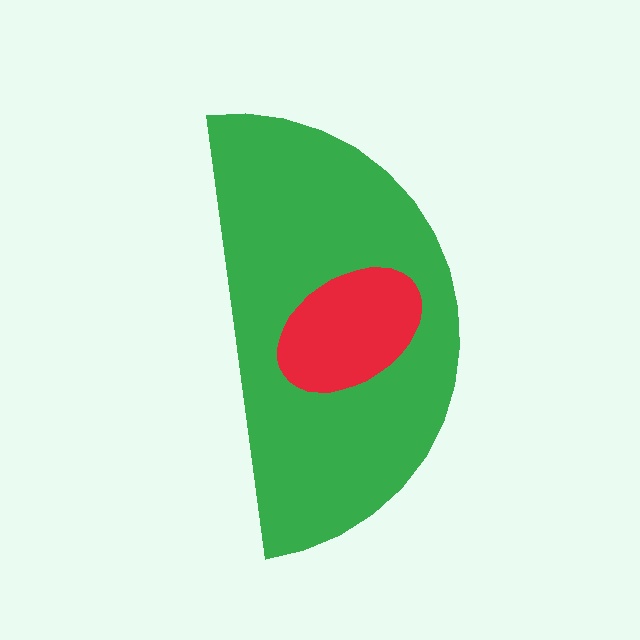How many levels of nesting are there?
2.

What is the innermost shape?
The red ellipse.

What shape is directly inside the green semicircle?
The red ellipse.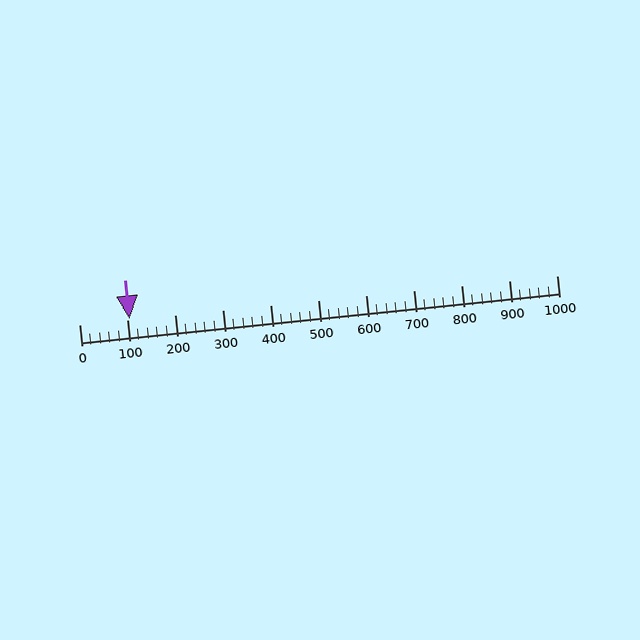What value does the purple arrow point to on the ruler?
The purple arrow points to approximately 105.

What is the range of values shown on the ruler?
The ruler shows values from 0 to 1000.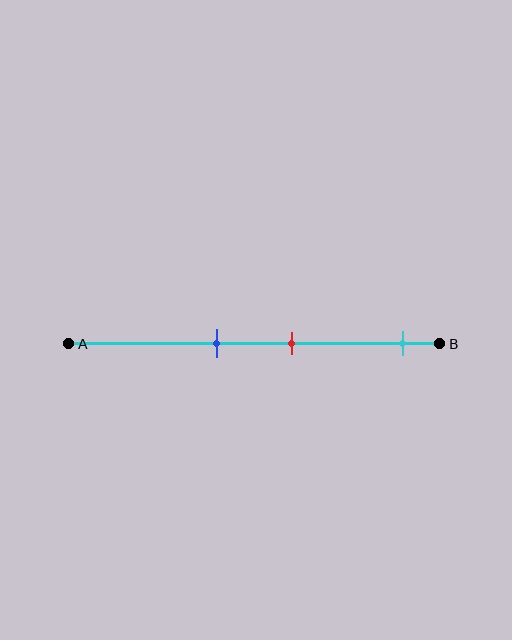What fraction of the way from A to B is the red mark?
The red mark is approximately 60% (0.6) of the way from A to B.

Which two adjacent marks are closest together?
The blue and red marks are the closest adjacent pair.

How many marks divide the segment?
There are 3 marks dividing the segment.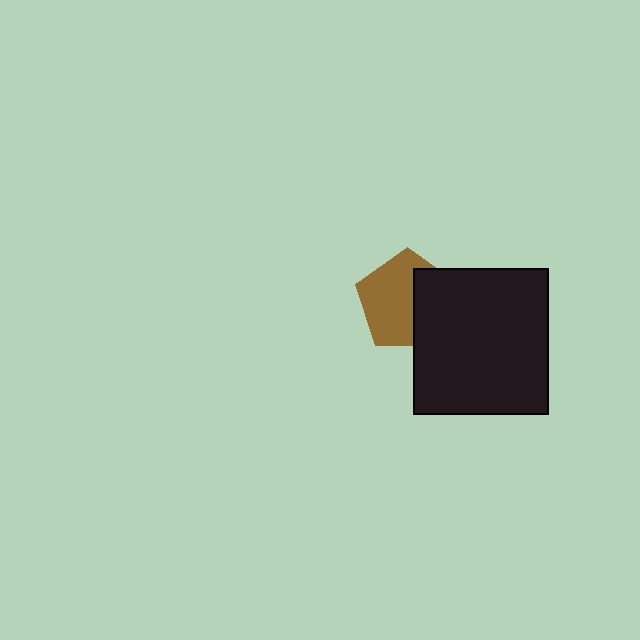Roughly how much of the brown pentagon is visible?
About half of it is visible (roughly 61%).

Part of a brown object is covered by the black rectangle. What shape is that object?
It is a pentagon.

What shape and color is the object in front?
The object in front is a black rectangle.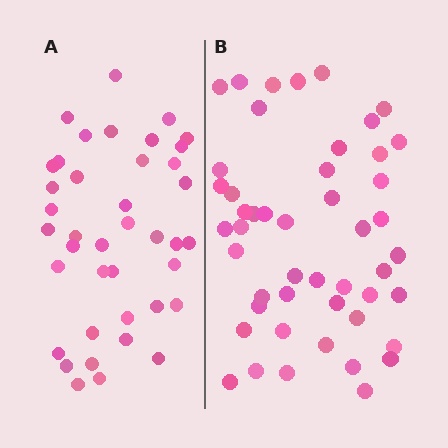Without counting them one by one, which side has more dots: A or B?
Region B (the right region) has more dots.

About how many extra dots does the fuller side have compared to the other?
Region B has roughly 8 or so more dots than region A.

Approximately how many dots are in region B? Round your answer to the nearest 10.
About 50 dots. (The exact count is 48, which rounds to 50.)